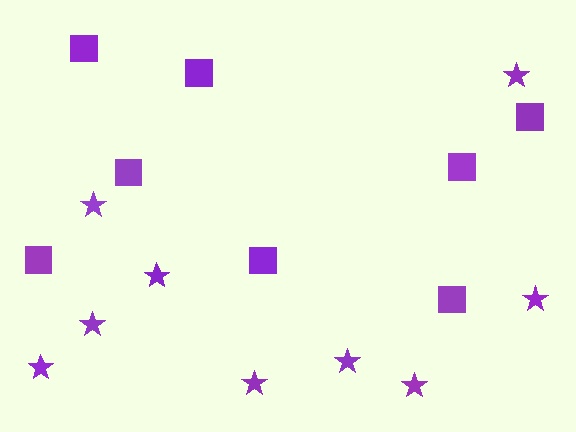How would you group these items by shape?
There are 2 groups: one group of stars (9) and one group of squares (8).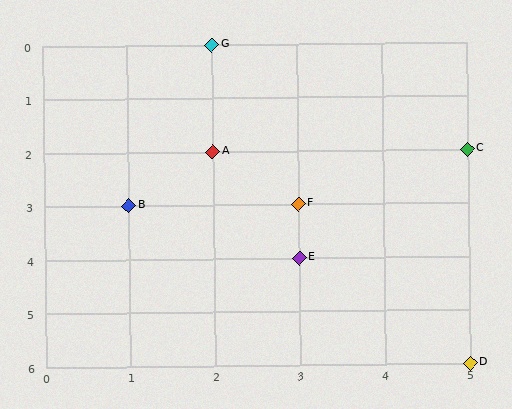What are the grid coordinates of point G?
Point G is at grid coordinates (2, 0).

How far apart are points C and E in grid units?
Points C and E are 2 columns and 2 rows apart (about 2.8 grid units diagonally).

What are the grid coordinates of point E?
Point E is at grid coordinates (3, 4).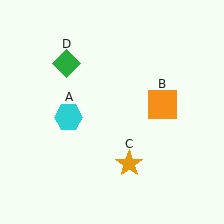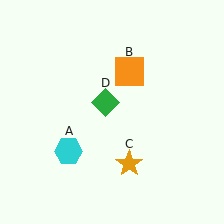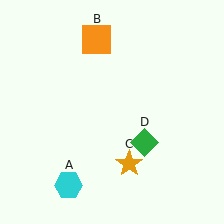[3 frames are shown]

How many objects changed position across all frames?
3 objects changed position: cyan hexagon (object A), orange square (object B), green diamond (object D).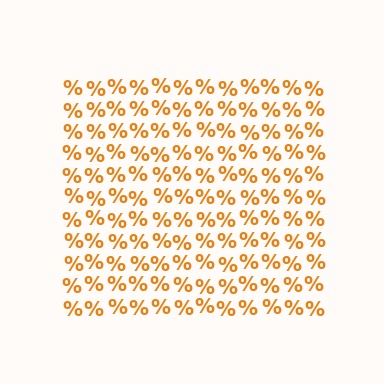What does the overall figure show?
The overall figure shows a square.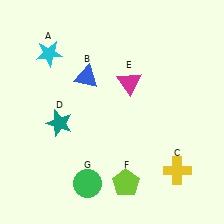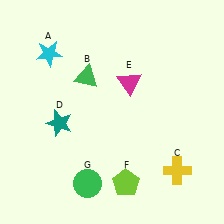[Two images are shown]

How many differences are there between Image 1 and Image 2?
There is 1 difference between the two images.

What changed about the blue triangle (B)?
In Image 1, B is blue. In Image 2, it changed to green.